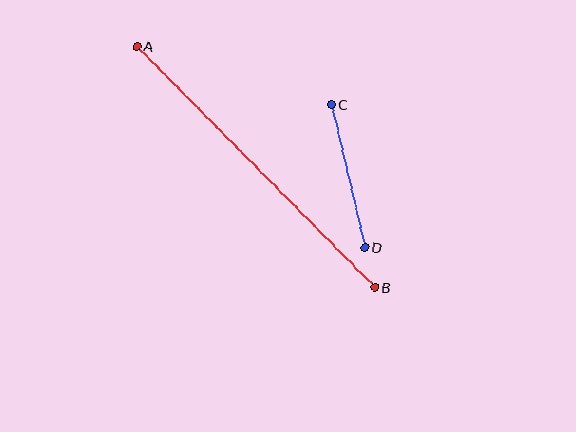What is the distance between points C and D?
The distance is approximately 147 pixels.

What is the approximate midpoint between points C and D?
The midpoint is at approximately (348, 176) pixels.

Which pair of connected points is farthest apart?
Points A and B are farthest apart.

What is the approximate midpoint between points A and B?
The midpoint is at approximately (256, 167) pixels.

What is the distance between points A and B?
The distance is approximately 339 pixels.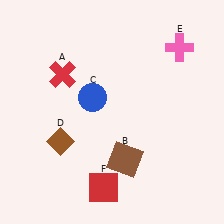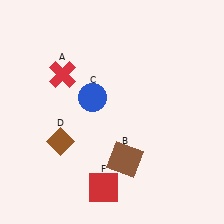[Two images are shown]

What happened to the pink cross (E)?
The pink cross (E) was removed in Image 2. It was in the top-right area of Image 1.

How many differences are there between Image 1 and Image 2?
There is 1 difference between the two images.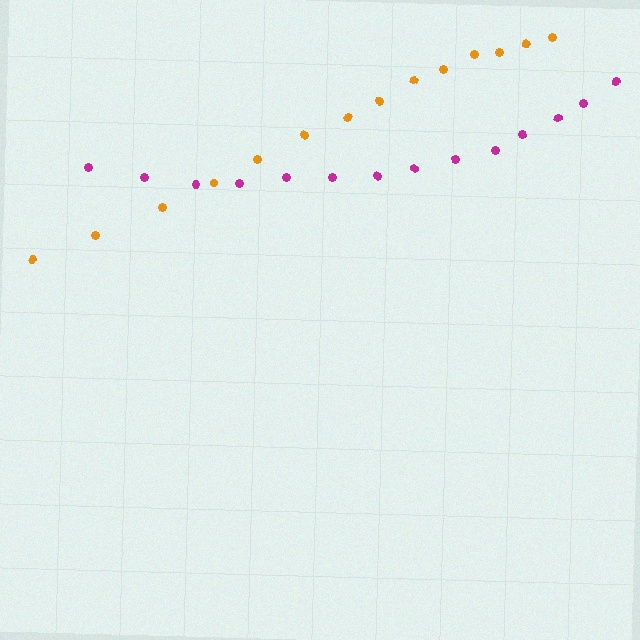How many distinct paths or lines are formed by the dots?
There are 2 distinct paths.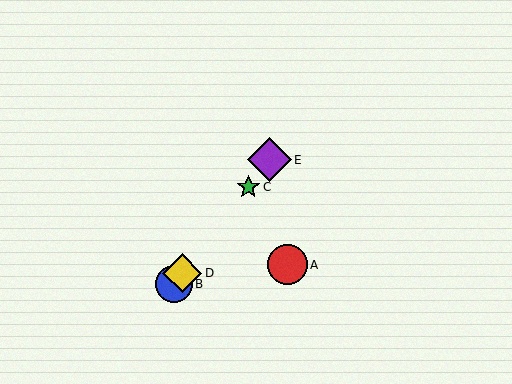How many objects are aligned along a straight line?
4 objects (B, C, D, E) are aligned along a straight line.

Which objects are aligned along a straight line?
Objects B, C, D, E are aligned along a straight line.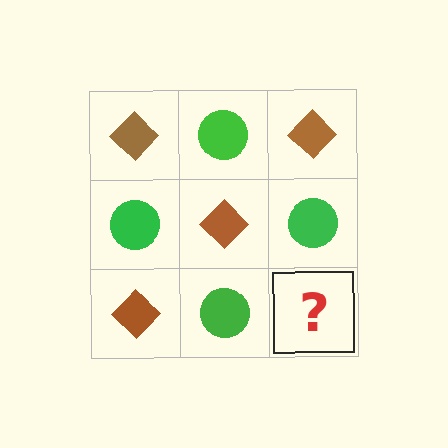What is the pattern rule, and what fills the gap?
The rule is that it alternates brown diamond and green circle in a checkerboard pattern. The gap should be filled with a brown diamond.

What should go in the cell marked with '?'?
The missing cell should contain a brown diamond.